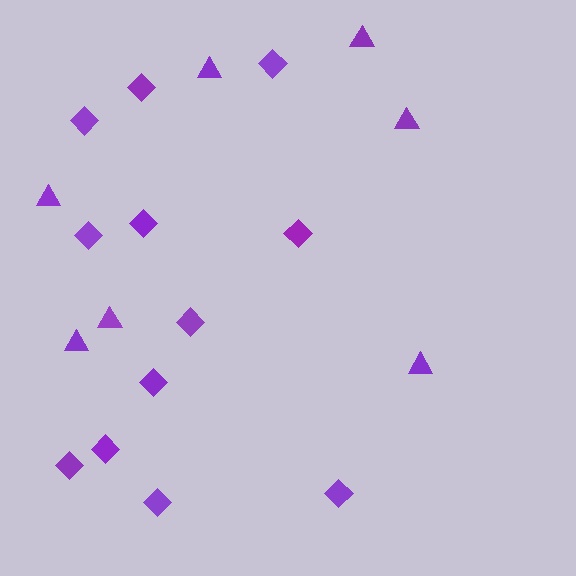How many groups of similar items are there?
There are 2 groups: one group of diamonds (12) and one group of triangles (7).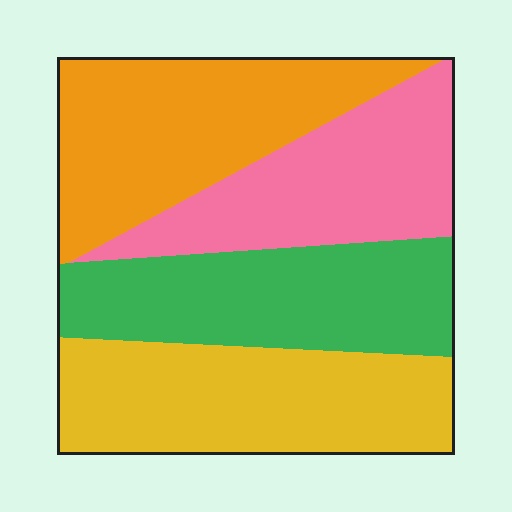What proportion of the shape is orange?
Orange covers around 25% of the shape.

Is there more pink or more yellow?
Yellow.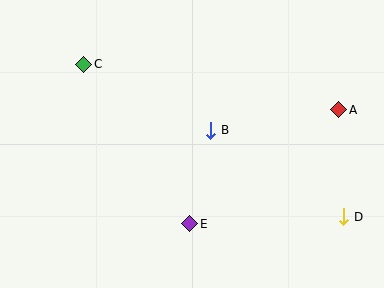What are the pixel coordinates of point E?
Point E is at (190, 224).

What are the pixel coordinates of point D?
Point D is at (344, 217).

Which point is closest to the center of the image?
Point B at (211, 130) is closest to the center.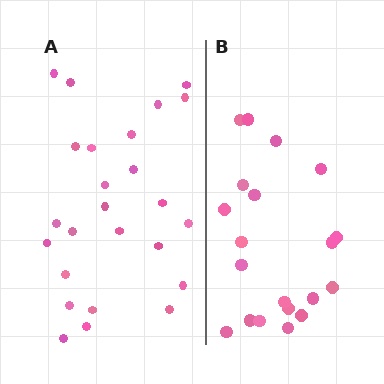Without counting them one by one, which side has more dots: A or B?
Region A (the left region) has more dots.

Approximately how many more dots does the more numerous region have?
Region A has about 5 more dots than region B.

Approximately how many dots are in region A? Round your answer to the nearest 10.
About 20 dots. (The exact count is 25, which rounds to 20.)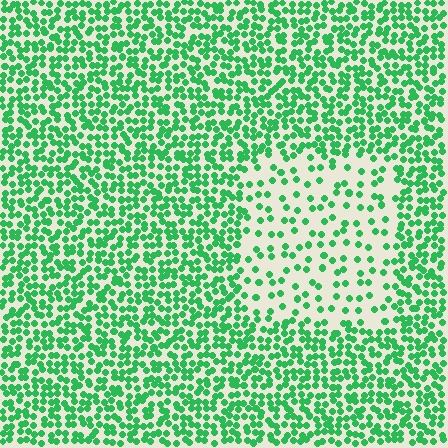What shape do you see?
I see a rectangle.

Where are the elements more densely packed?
The elements are more densely packed outside the rectangle boundary.